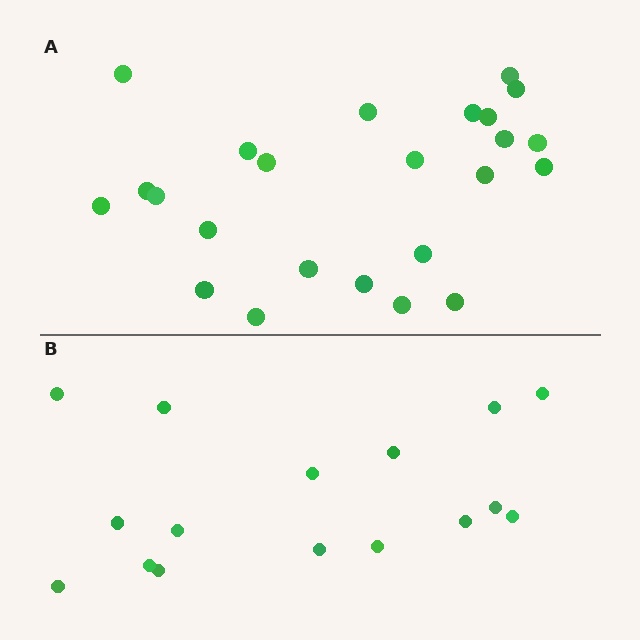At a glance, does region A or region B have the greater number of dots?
Region A (the top region) has more dots.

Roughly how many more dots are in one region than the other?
Region A has roughly 8 or so more dots than region B.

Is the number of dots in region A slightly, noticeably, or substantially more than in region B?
Region A has substantially more. The ratio is roughly 1.5 to 1.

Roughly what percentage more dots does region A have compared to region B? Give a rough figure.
About 50% more.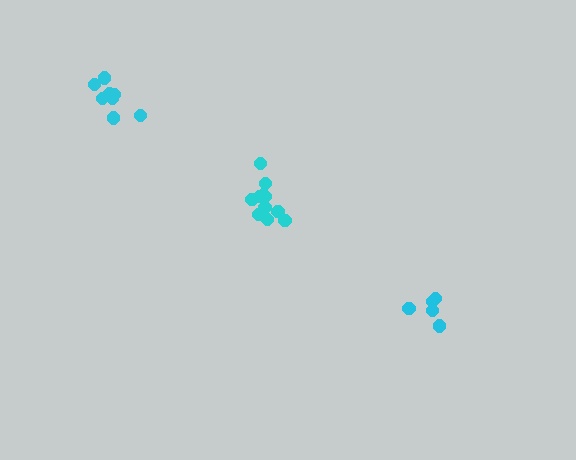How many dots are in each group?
Group 1: 8 dots, Group 2: 11 dots, Group 3: 5 dots (24 total).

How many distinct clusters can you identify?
There are 3 distinct clusters.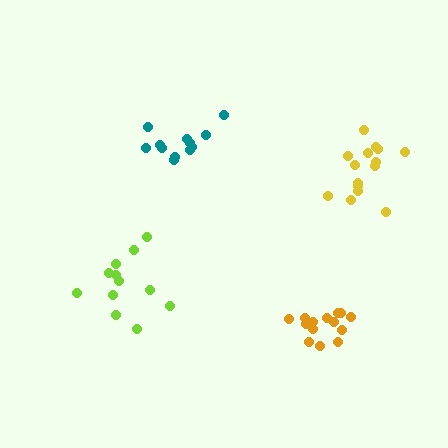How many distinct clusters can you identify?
There are 4 distinct clusters.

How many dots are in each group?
Group 1: 12 dots, Group 2: 12 dots, Group 3: 14 dots, Group 4: 15 dots (53 total).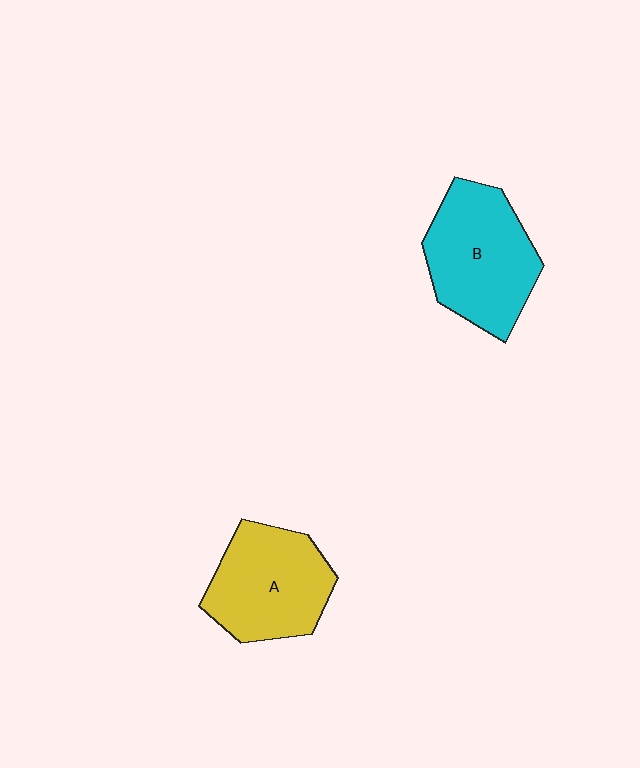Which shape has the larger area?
Shape B (cyan).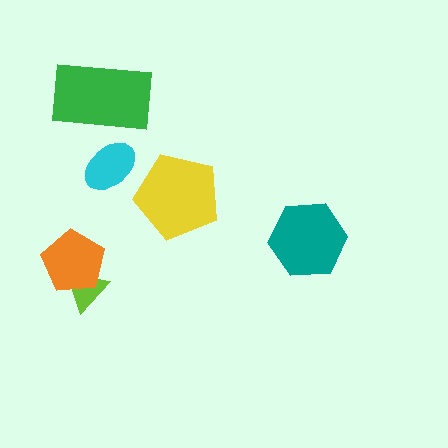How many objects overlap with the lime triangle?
1 object overlaps with the lime triangle.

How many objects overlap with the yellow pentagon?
0 objects overlap with the yellow pentagon.